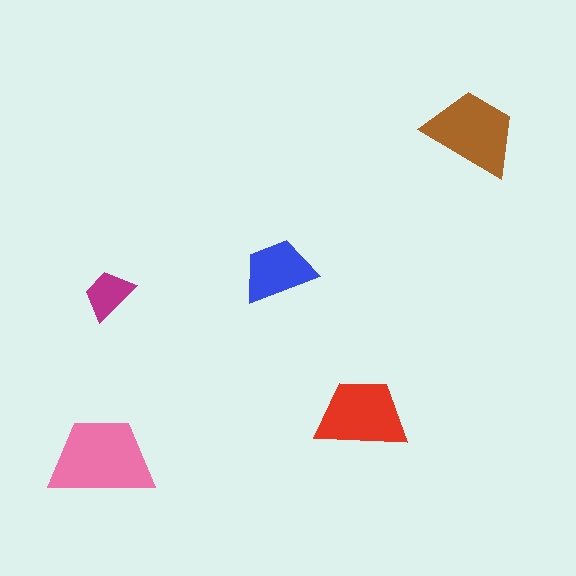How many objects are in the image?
There are 5 objects in the image.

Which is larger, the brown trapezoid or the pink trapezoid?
The pink one.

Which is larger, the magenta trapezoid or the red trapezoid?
The red one.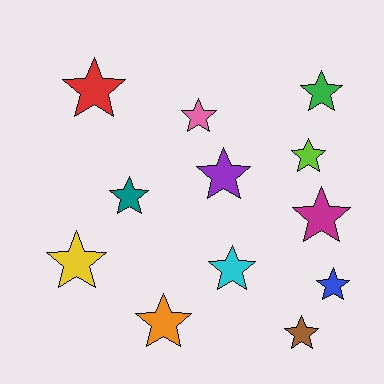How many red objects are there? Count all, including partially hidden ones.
There is 1 red object.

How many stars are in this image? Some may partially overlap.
There are 12 stars.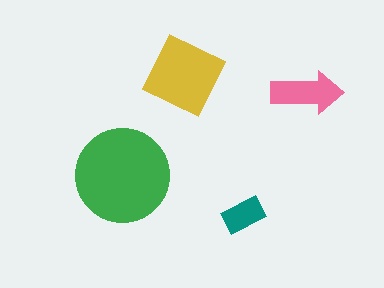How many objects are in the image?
There are 4 objects in the image.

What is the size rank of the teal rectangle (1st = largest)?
4th.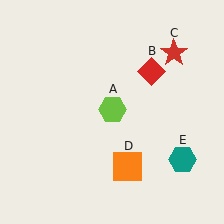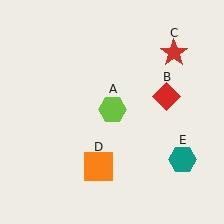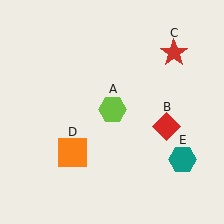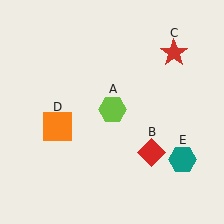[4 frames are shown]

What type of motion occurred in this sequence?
The red diamond (object B), orange square (object D) rotated clockwise around the center of the scene.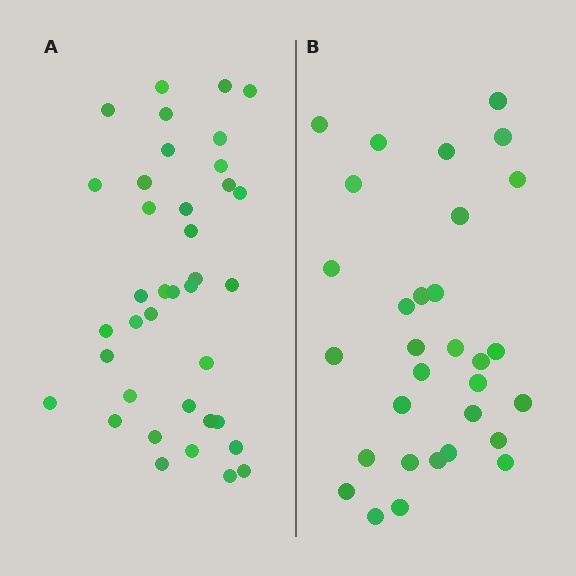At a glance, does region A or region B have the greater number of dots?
Region A (the left region) has more dots.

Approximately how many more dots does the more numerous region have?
Region A has roughly 8 or so more dots than region B.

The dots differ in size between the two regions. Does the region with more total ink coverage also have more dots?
No. Region B has more total ink coverage because its dots are larger, but region A actually contains more individual dots. Total area can be misleading — the number of items is what matters here.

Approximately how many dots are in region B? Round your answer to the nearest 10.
About 30 dots. (The exact count is 31, which rounds to 30.)